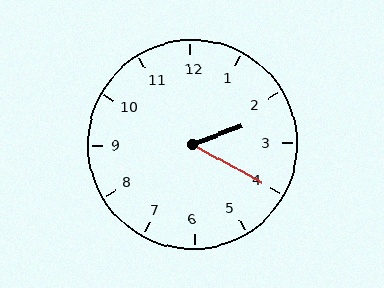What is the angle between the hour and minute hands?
Approximately 50 degrees.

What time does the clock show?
2:20.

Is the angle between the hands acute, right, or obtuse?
It is acute.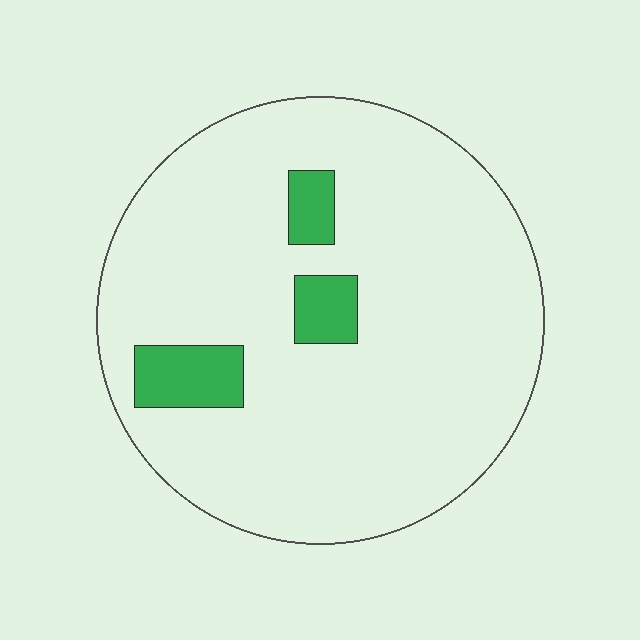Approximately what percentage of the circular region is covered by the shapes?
Approximately 10%.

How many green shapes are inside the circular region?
3.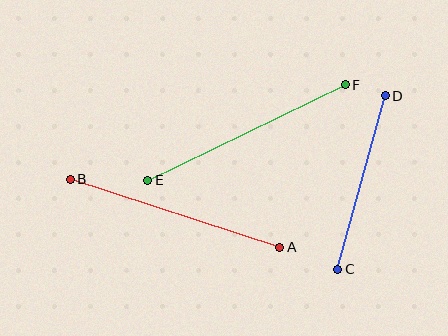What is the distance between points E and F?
The distance is approximately 219 pixels.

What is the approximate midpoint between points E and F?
The midpoint is at approximately (246, 132) pixels.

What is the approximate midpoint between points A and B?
The midpoint is at approximately (175, 213) pixels.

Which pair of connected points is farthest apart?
Points A and B are farthest apart.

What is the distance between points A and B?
The distance is approximately 220 pixels.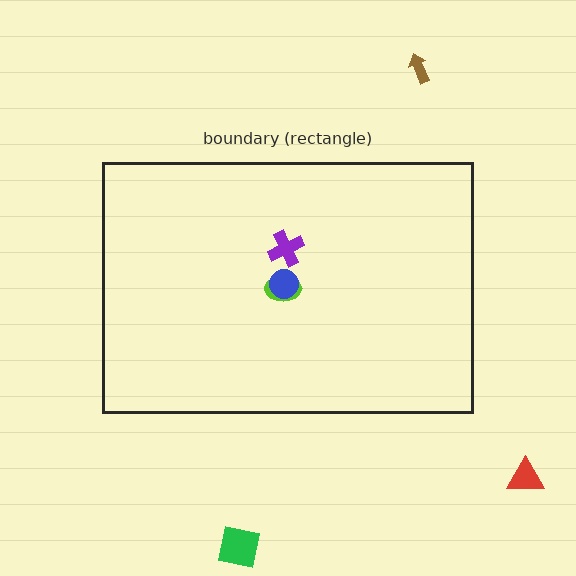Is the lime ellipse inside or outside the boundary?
Inside.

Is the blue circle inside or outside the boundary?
Inside.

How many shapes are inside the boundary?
3 inside, 3 outside.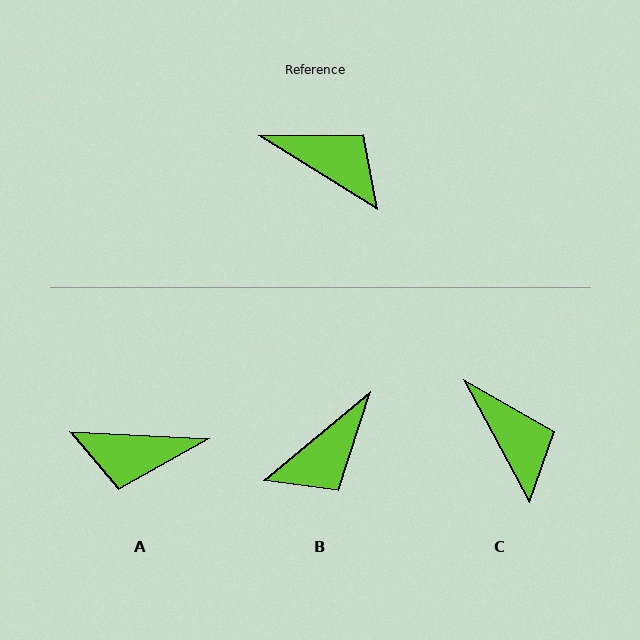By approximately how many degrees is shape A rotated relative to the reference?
Approximately 151 degrees clockwise.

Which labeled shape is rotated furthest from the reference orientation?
A, about 151 degrees away.